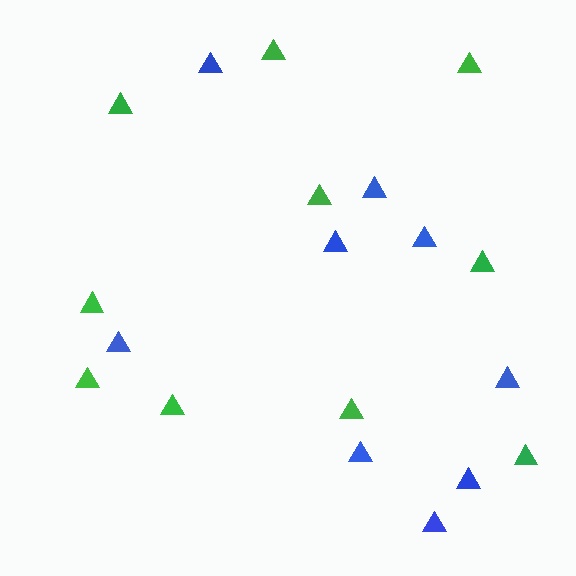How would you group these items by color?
There are 2 groups: one group of green triangles (10) and one group of blue triangles (9).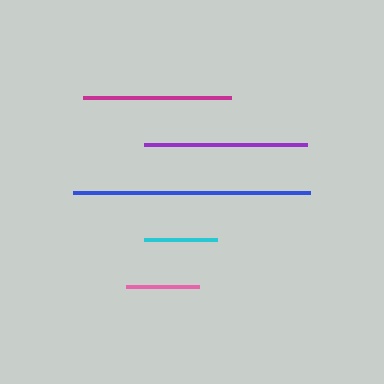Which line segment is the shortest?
The pink line is the shortest at approximately 73 pixels.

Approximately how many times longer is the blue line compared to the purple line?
The blue line is approximately 1.5 times the length of the purple line.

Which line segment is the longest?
The blue line is the longest at approximately 237 pixels.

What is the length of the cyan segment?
The cyan segment is approximately 73 pixels long.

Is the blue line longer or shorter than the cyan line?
The blue line is longer than the cyan line.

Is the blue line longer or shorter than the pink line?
The blue line is longer than the pink line.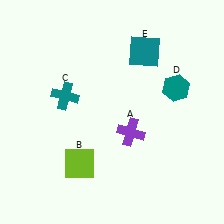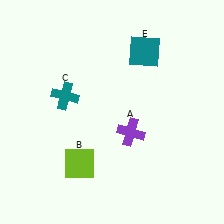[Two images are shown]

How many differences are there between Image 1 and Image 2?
There is 1 difference between the two images.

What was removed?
The teal hexagon (D) was removed in Image 2.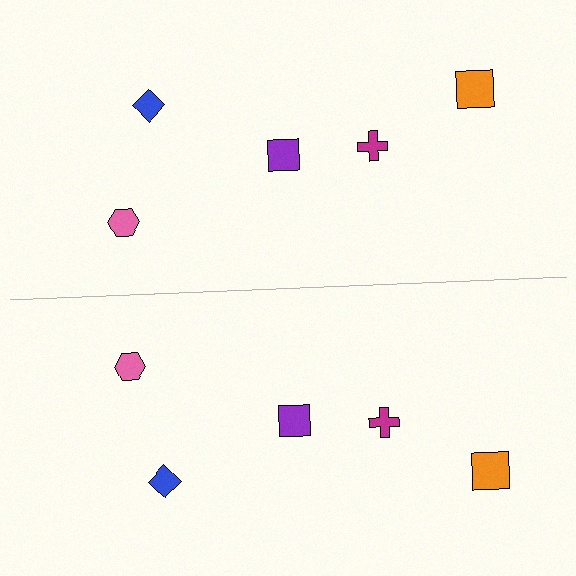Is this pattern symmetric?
Yes, this pattern has bilateral (reflection) symmetry.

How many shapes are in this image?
There are 10 shapes in this image.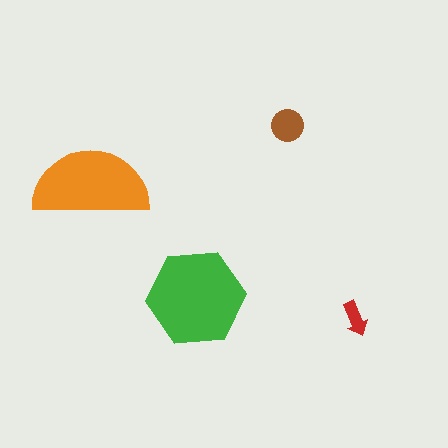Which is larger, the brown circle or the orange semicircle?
The orange semicircle.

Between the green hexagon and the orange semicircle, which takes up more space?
The green hexagon.